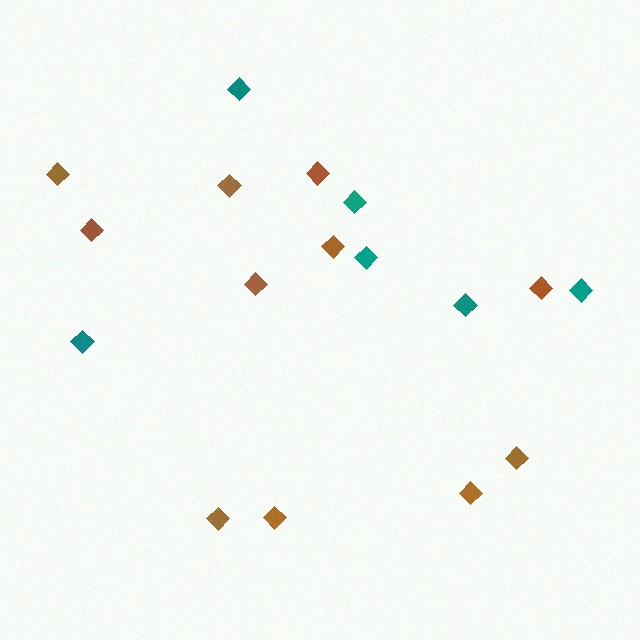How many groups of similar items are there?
There are 2 groups: one group of teal diamonds (6) and one group of brown diamonds (11).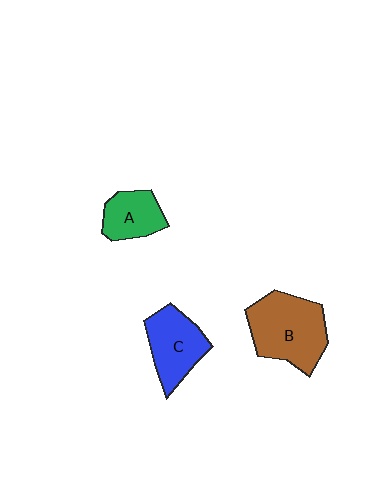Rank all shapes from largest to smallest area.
From largest to smallest: B (brown), C (blue), A (green).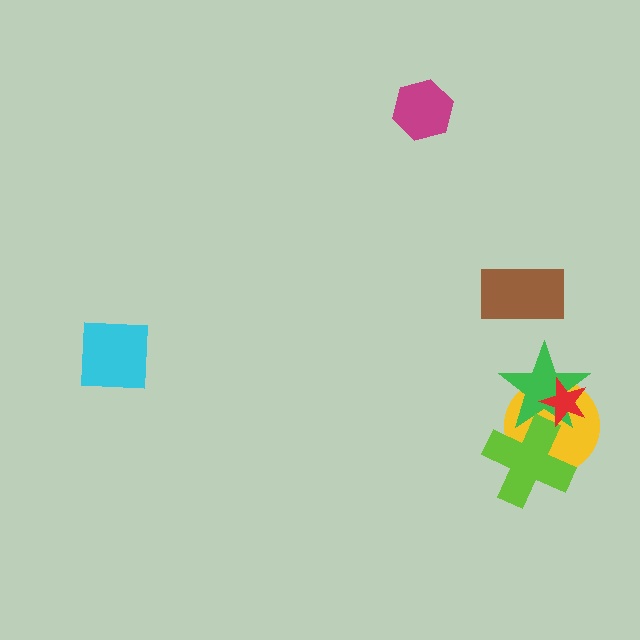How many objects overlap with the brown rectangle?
0 objects overlap with the brown rectangle.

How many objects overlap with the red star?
2 objects overlap with the red star.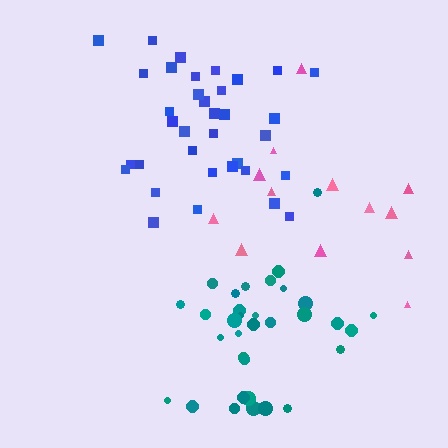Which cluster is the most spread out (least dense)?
Pink.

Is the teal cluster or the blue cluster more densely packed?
Teal.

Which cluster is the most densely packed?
Teal.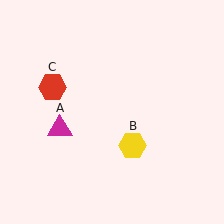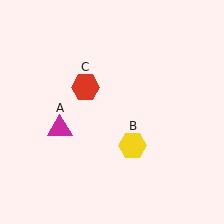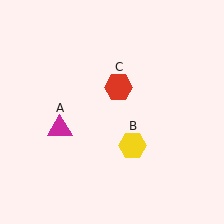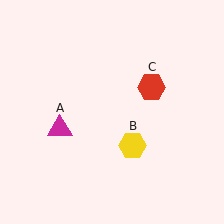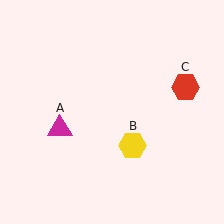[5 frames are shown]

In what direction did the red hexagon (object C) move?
The red hexagon (object C) moved right.